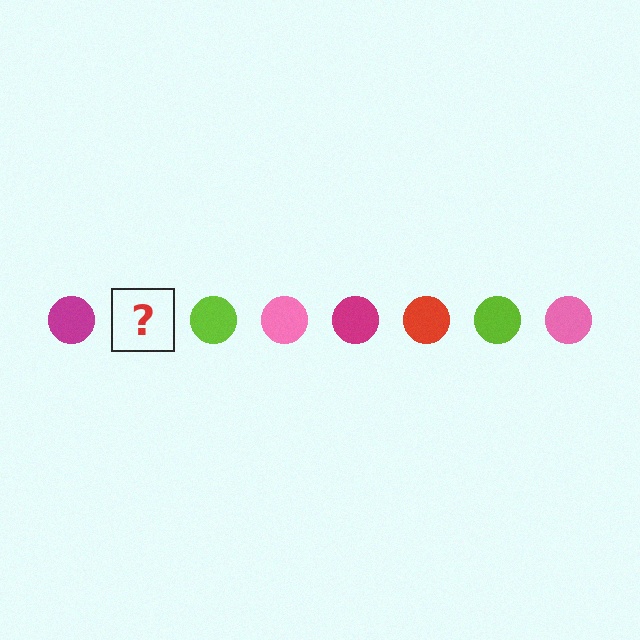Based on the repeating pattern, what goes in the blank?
The blank should be a red circle.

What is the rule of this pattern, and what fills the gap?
The rule is that the pattern cycles through magenta, red, lime, pink circles. The gap should be filled with a red circle.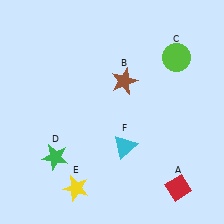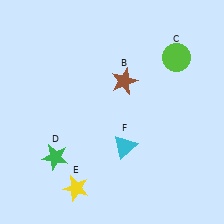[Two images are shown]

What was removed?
The red diamond (A) was removed in Image 2.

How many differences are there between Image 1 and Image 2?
There is 1 difference between the two images.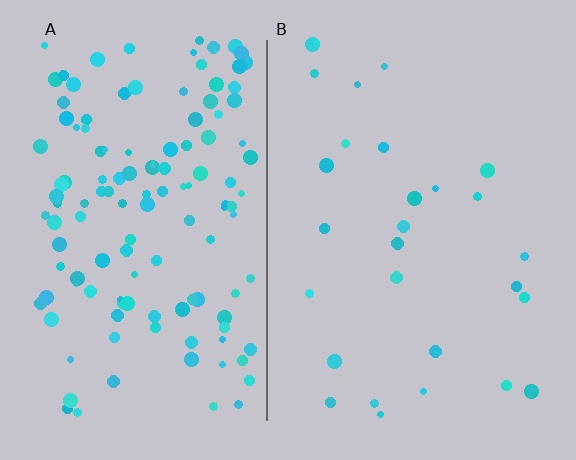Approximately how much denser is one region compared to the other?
Approximately 4.7× — region A over region B.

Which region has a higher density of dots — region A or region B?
A (the left).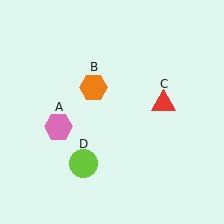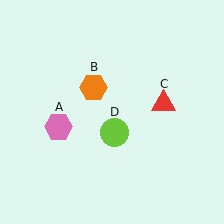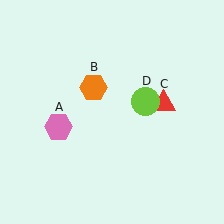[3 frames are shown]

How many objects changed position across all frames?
1 object changed position: lime circle (object D).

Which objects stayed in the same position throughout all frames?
Pink hexagon (object A) and orange hexagon (object B) and red triangle (object C) remained stationary.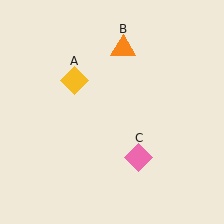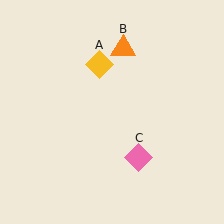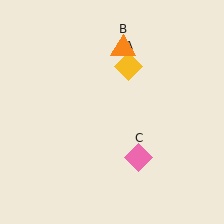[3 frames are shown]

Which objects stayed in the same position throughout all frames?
Orange triangle (object B) and pink diamond (object C) remained stationary.